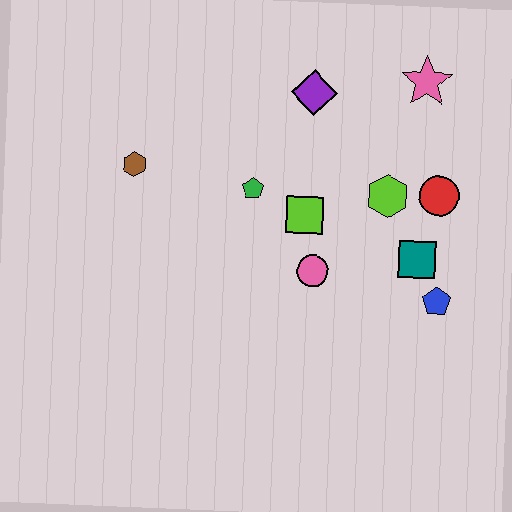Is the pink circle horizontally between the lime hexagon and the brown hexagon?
Yes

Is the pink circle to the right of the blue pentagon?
No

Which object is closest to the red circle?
The lime hexagon is closest to the red circle.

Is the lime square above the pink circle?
Yes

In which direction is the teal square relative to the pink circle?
The teal square is to the right of the pink circle.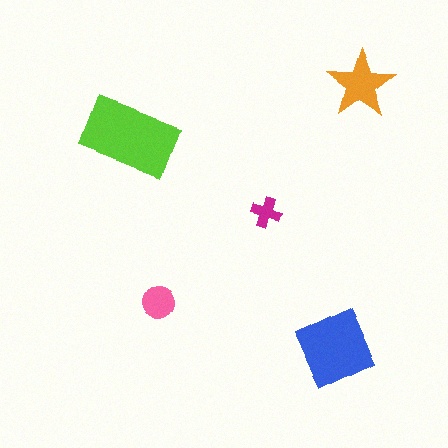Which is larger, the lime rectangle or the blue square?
The lime rectangle.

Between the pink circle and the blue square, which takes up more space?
The blue square.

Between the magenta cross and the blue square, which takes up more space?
The blue square.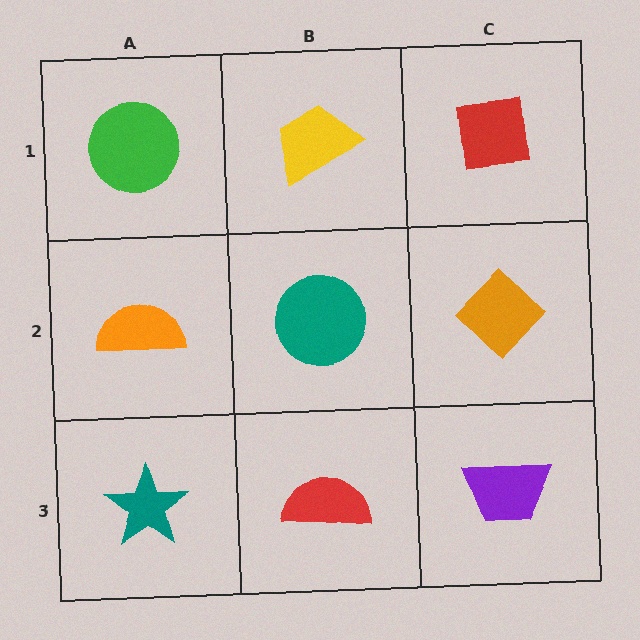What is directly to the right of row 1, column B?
A red square.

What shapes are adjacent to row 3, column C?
An orange diamond (row 2, column C), a red semicircle (row 3, column B).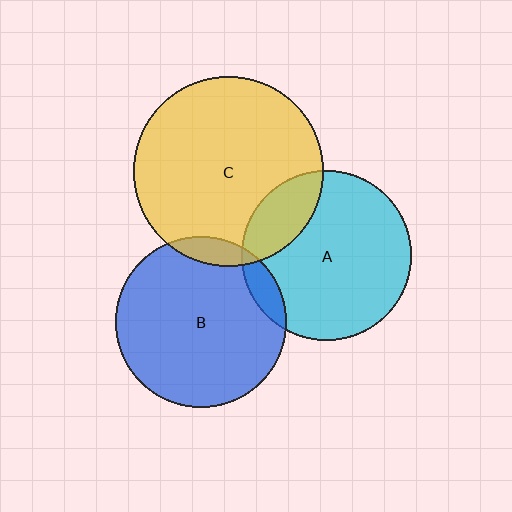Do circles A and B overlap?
Yes.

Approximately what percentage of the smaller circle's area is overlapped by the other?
Approximately 10%.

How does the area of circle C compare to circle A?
Approximately 1.3 times.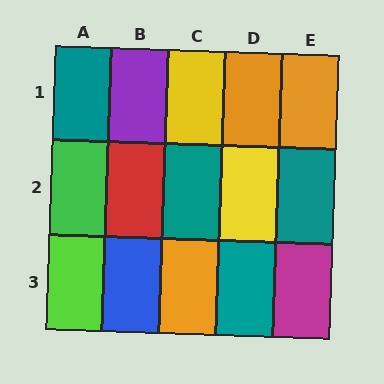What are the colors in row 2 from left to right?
Green, red, teal, yellow, teal.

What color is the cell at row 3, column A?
Lime.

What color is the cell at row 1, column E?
Orange.